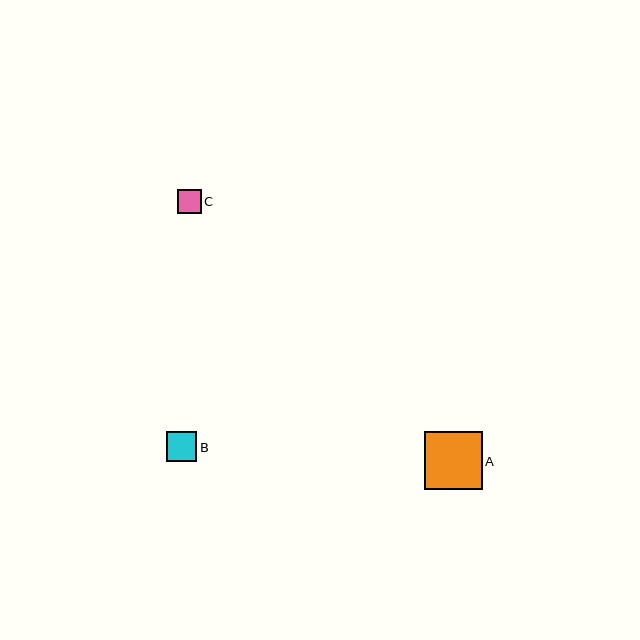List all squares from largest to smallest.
From largest to smallest: A, B, C.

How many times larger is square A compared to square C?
Square A is approximately 2.4 times the size of square C.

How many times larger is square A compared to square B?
Square A is approximately 1.9 times the size of square B.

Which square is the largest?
Square A is the largest with a size of approximately 58 pixels.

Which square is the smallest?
Square C is the smallest with a size of approximately 24 pixels.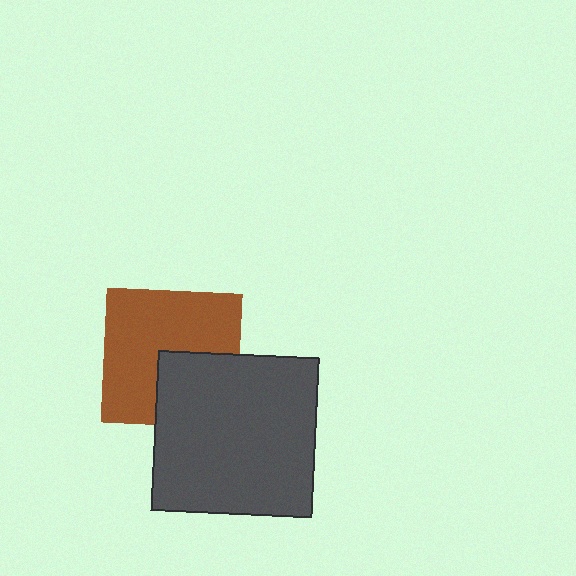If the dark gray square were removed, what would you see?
You would see the complete brown square.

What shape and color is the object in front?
The object in front is a dark gray square.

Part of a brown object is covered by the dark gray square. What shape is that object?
It is a square.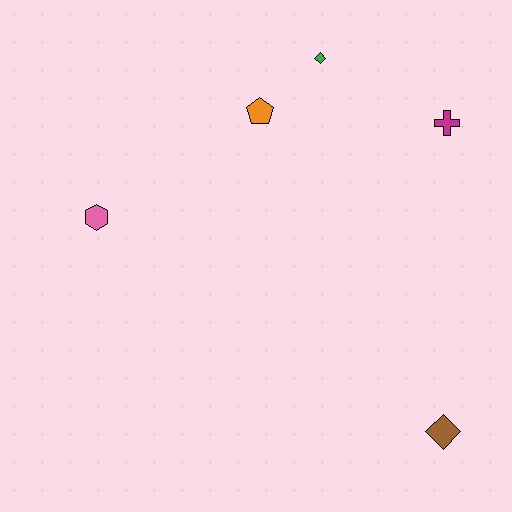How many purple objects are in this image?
There are no purple objects.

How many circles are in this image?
There are no circles.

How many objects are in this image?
There are 5 objects.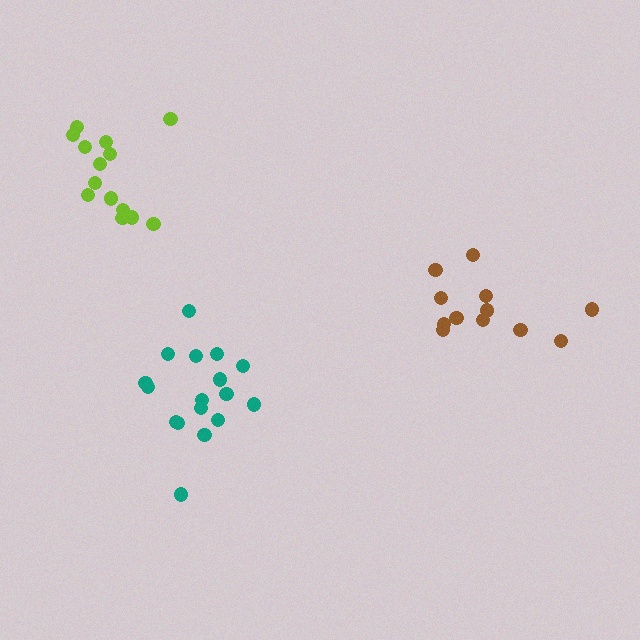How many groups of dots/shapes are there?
There are 3 groups.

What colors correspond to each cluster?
The clusters are colored: brown, teal, lime.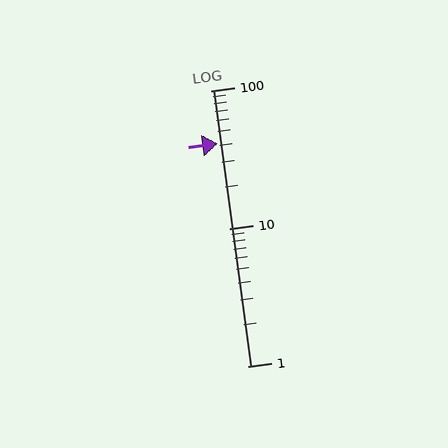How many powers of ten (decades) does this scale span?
The scale spans 2 decades, from 1 to 100.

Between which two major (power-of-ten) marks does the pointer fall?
The pointer is between 10 and 100.